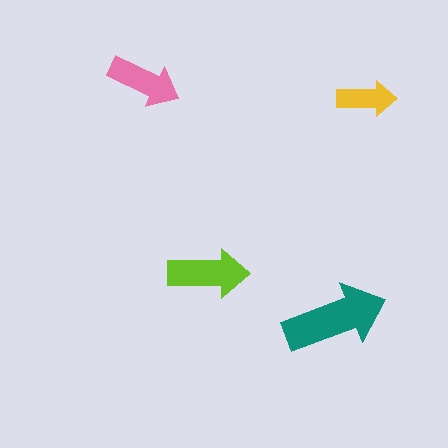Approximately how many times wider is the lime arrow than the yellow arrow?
About 1.5 times wider.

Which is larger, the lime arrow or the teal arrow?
The teal one.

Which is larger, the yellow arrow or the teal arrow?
The teal one.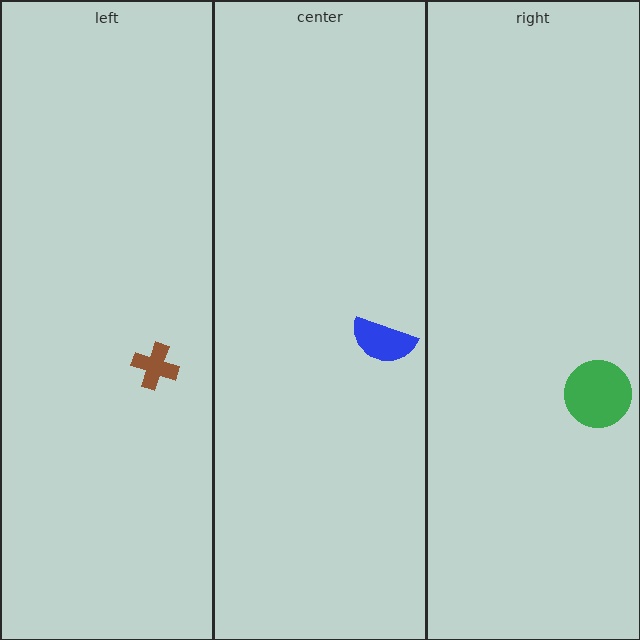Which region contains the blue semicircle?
The center region.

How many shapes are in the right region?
1.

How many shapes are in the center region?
1.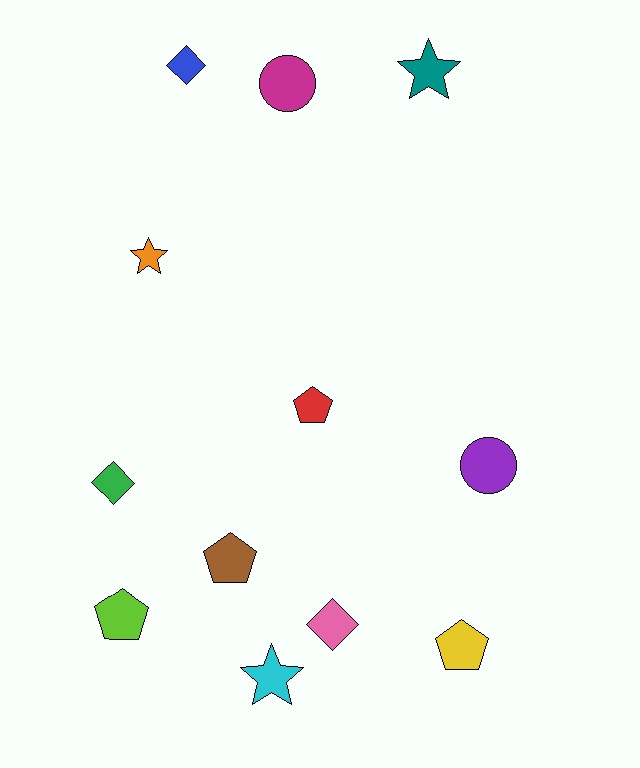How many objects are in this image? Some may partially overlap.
There are 12 objects.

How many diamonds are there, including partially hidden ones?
There are 3 diamonds.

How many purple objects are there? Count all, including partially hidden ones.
There is 1 purple object.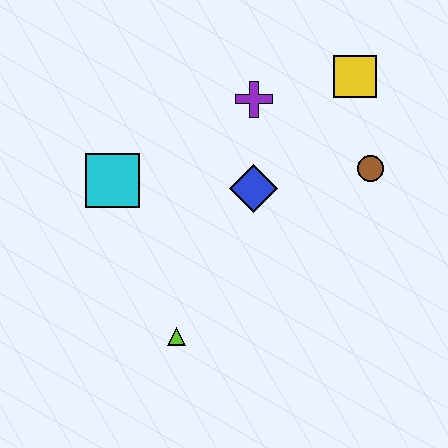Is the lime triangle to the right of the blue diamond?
No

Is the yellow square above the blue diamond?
Yes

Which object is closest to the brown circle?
The yellow square is closest to the brown circle.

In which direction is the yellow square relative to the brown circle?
The yellow square is above the brown circle.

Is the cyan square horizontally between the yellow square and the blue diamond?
No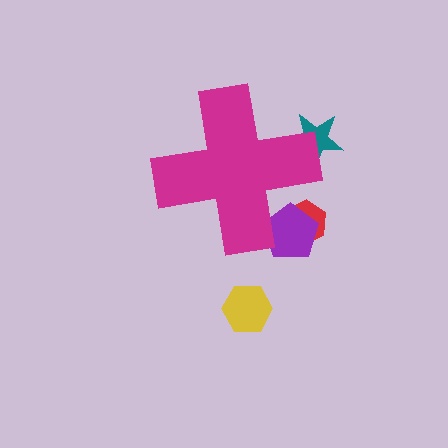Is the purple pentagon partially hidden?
Yes, the purple pentagon is partially hidden behind the magenta cross.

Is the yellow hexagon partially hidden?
No, the yellow hexagon is fully visible.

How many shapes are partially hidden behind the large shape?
3 shapes are partially hidden.